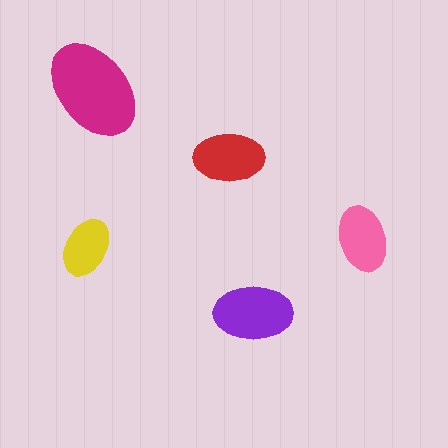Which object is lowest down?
The purple ellipse is bottommost.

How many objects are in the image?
There are 5 objects in the image.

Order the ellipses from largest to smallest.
the magenta one, the purple one, the red one, the pink one, the yellow one.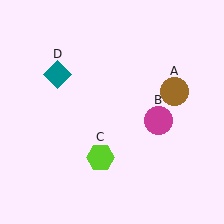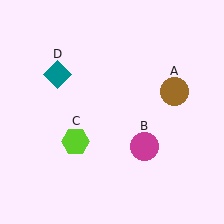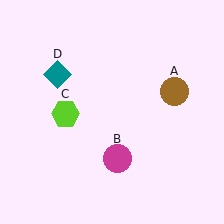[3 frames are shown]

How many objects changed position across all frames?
2 objects changed position: magenta circle (object B), lime hexagon (object C).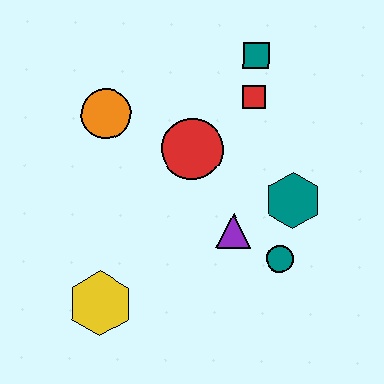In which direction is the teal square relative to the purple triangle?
The teal square is above the purple triangle.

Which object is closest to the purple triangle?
The teal circle is closest to the purple triangle.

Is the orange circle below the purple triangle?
No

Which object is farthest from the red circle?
The yellow hexagon is farthest from the red circle.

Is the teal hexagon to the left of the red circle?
No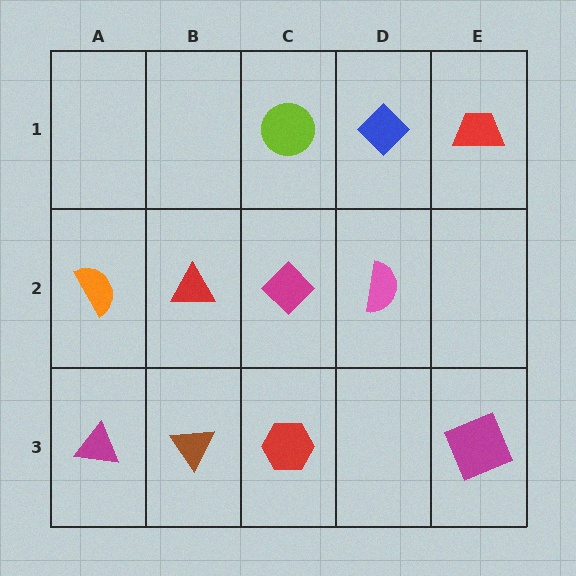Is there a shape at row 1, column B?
No, that cell is empty.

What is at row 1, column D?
A blue diamond.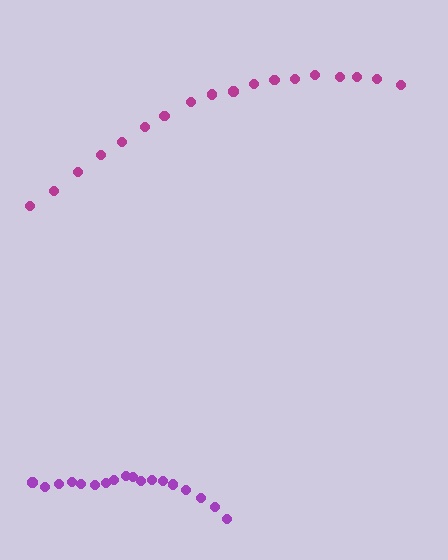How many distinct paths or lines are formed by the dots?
There are 2 distinct paths.